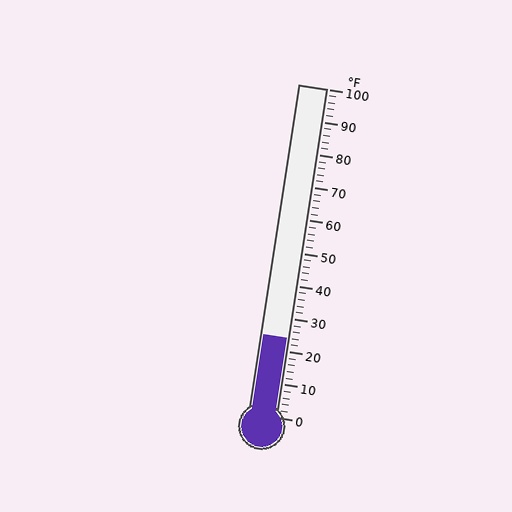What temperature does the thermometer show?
The thermometer shows approximately 24°F.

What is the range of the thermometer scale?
The thermometer scale ranges from 0°F to 100°F.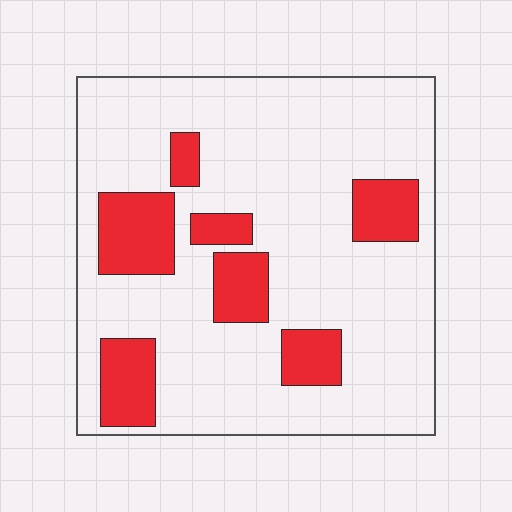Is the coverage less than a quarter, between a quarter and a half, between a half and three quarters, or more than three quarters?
Less than a quarter.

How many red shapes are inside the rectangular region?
7.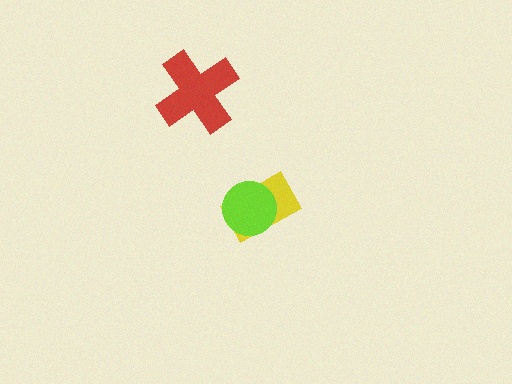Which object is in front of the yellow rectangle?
The lime circle is in front of the yellow rectangle.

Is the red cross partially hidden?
No, no other shape covers it.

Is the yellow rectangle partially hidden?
Yes, it is partially covered by another shape.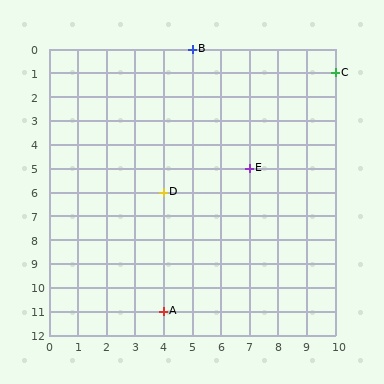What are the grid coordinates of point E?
Point E is at grid coordinates (7, 5).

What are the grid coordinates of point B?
Point B is at grid coordinates (5, 0).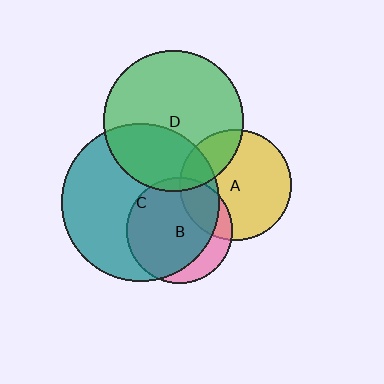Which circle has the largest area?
Circle C (teal).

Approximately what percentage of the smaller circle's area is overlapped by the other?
Approximately 80%.